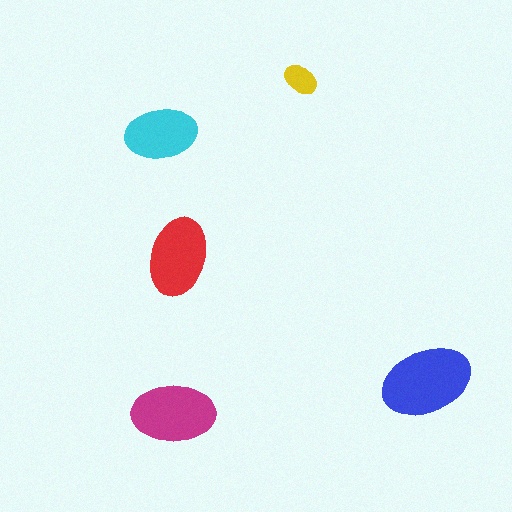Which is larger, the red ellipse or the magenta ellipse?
The magenta one.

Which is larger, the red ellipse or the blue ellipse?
The blue one.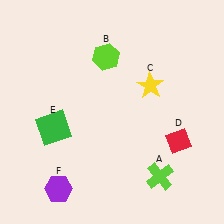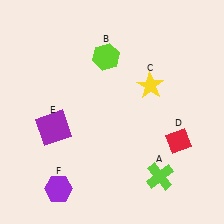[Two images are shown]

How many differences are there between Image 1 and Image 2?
There is 1 difference between the two images.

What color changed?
The square (E) changed from green in Image 1 to purple in Image 2.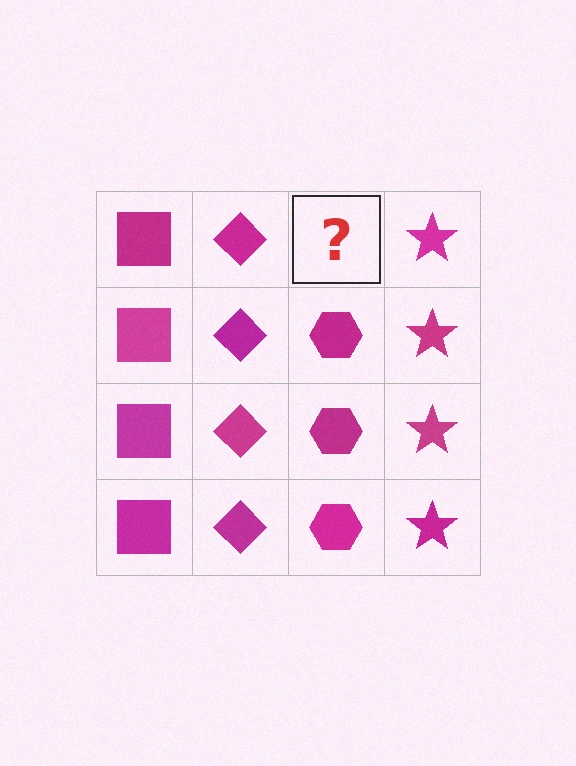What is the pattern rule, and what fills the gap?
The rule is that each column has a consistent shape. The gap should be filled with a magenta hexagon.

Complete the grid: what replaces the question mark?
The question mark should be replaced with a magenta hexagon.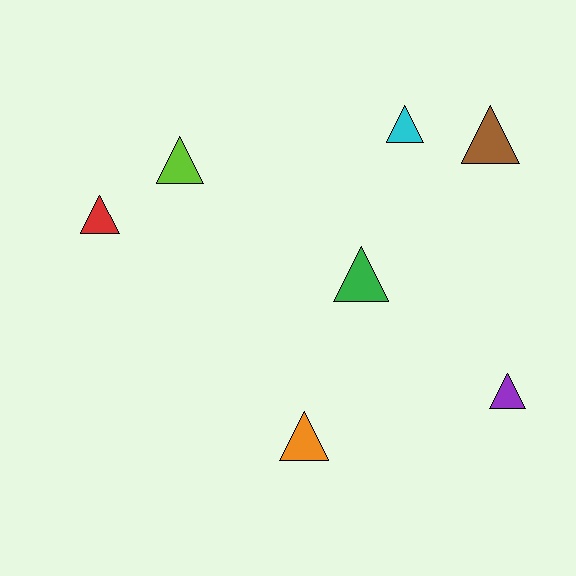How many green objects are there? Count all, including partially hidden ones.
There is 1 green object.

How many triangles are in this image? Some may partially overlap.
There are 7 triangles.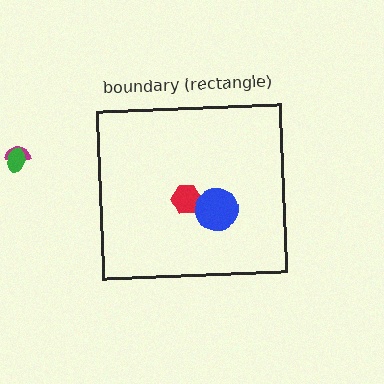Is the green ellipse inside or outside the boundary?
Outside.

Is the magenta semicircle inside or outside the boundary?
Outside.